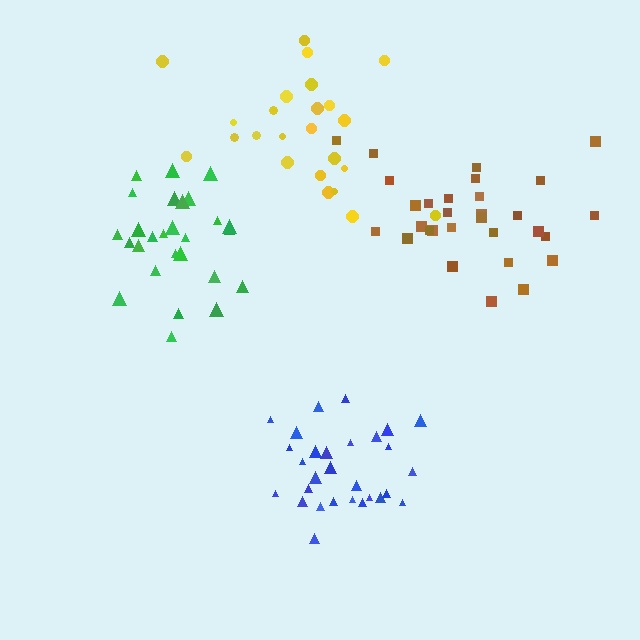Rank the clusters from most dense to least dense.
green, blue, brown, yellow.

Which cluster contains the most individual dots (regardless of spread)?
Brown (30).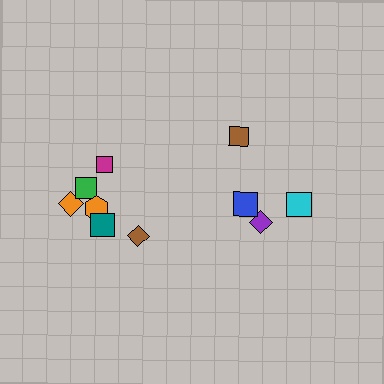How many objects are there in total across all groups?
There are 11 objects.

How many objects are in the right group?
There are 4 objects.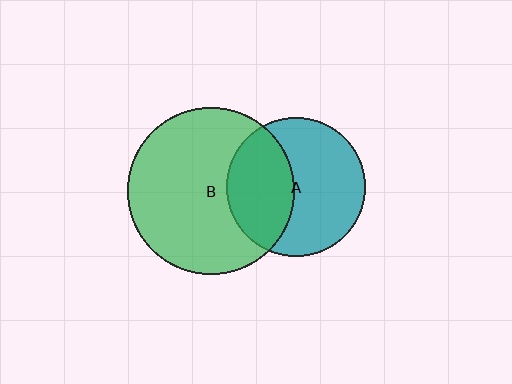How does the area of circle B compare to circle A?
Approximately 1.4 times.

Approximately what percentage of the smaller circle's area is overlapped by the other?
Approximately 40%.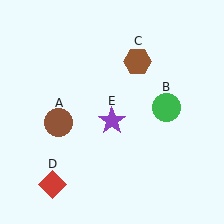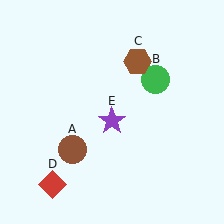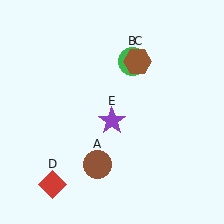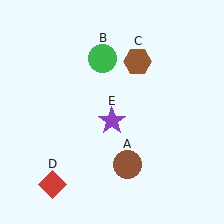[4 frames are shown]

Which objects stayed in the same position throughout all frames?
Brown hexagon (object C) and red diamond (object D) and purple star (object E) remained stationary.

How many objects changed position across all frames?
2 objects changed position: brown circle (object A), green circle (object B).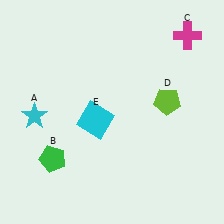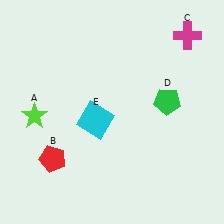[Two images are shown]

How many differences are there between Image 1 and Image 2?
There are 3 differences between the two images.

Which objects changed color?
A changed from cyan to lime. B changed from green to red. D changed from lime to green.